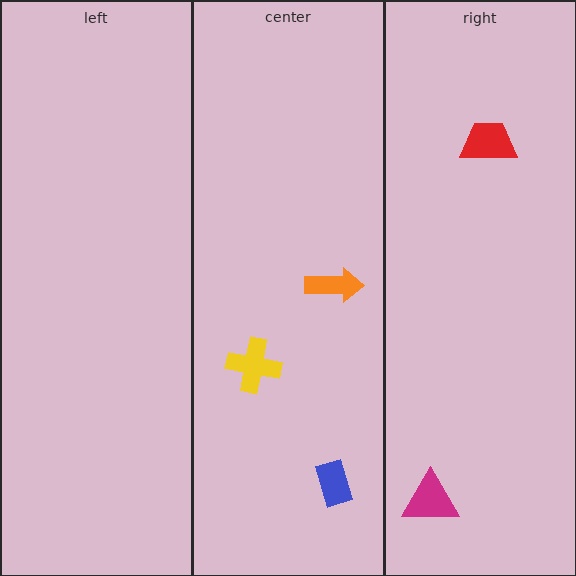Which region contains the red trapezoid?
The right region.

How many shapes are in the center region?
3.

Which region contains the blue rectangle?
The center region.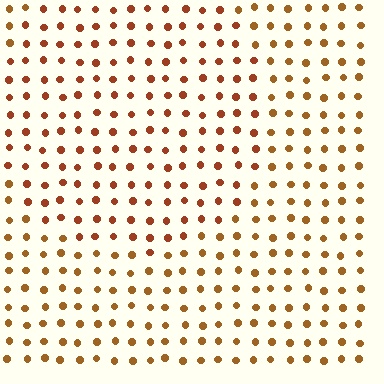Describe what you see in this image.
The image is filled with small brown elements in a uniform arrangement. A circle-shaped region is visible where the elements are tinted to a slightly different hue, forming a subtle color boundary.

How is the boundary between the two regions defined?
The boundary is defined purely by a slight shift in hue (about 19 degrees). Spacing, size, and orientation are identical on both sides.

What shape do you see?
I see a circle.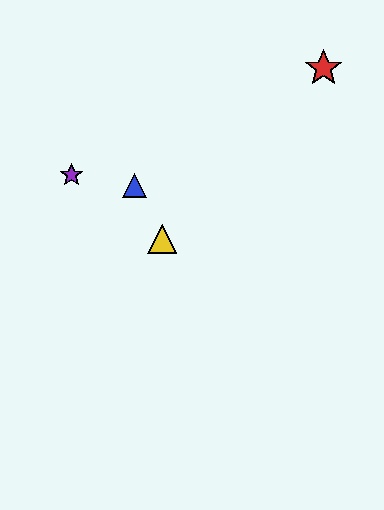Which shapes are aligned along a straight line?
The blue triangle, the green triangle, the yellow triangle are aligned along a straight line.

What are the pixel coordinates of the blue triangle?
The blue triangle is at (135, 186).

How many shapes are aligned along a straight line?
3 shapes (the blue triangle, the green triangle, the yellow triangle) are aligned along a straight line.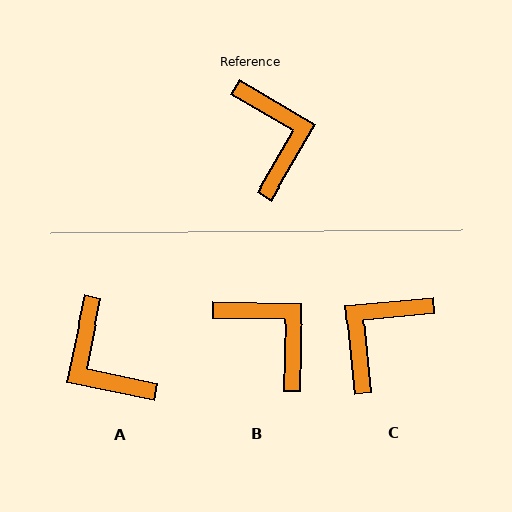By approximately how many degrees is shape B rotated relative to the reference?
Approximately 29 degrees counter-clockwise.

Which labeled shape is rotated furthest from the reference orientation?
A, about 162 degrees away.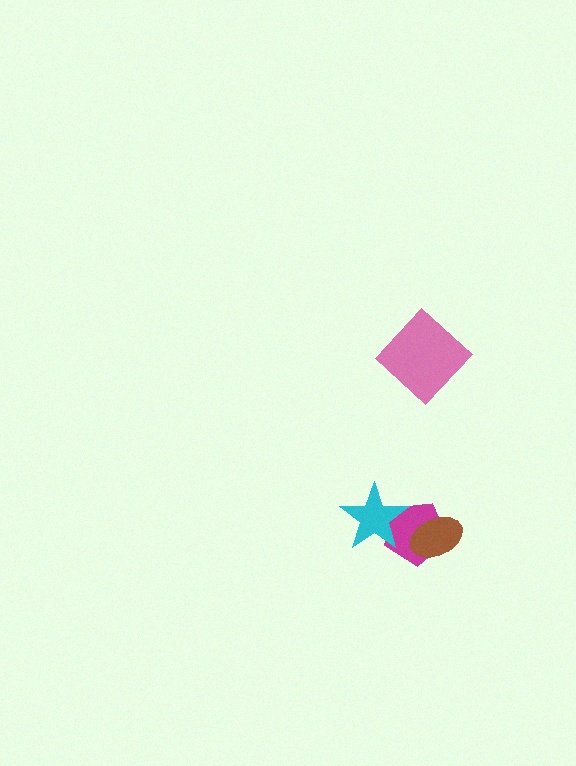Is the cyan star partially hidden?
No, no other shape covers it.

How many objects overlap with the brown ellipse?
1 object overlaps with the brown ellipse.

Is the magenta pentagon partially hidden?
Yes, it is partially covered by another shape.